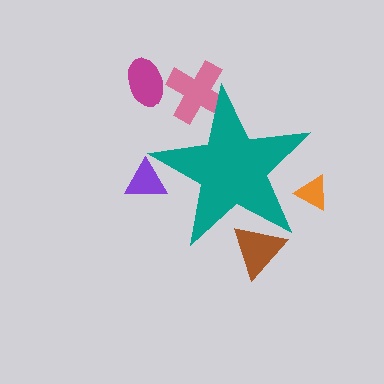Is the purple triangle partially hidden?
Yes, the purple triangle is partially hidden behind the teal star.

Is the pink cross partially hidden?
Yes, the pink cross is partially hidden behind the teal star.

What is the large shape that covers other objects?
A teal star.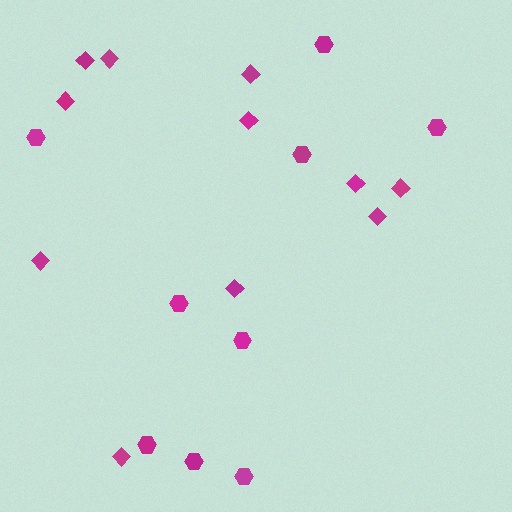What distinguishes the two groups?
There are 2 groups: one group of hexagons (9) and one group of diamonds (11).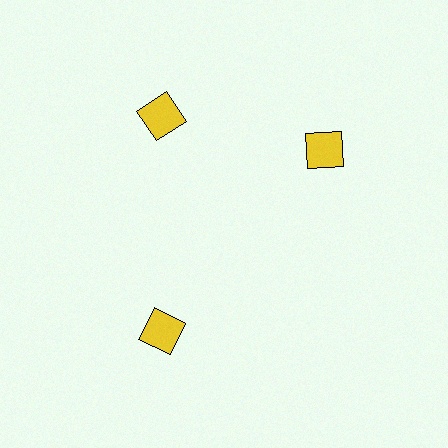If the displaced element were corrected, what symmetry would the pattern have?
It would have 3-fold rotational symmetry — the pattern would map onto itself every 120 degrees.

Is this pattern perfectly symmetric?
No. The 3 yellow squares are arranged in a ring, but one element near the 3 o'clock position is rotated out of alignment along the ring, breaking the 3-fold rotational symmetry.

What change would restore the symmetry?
The symmetry would be restored by rotating it back into even spacing with its neighbors so that all 3 squares sit at equal angles and equal distance from the center.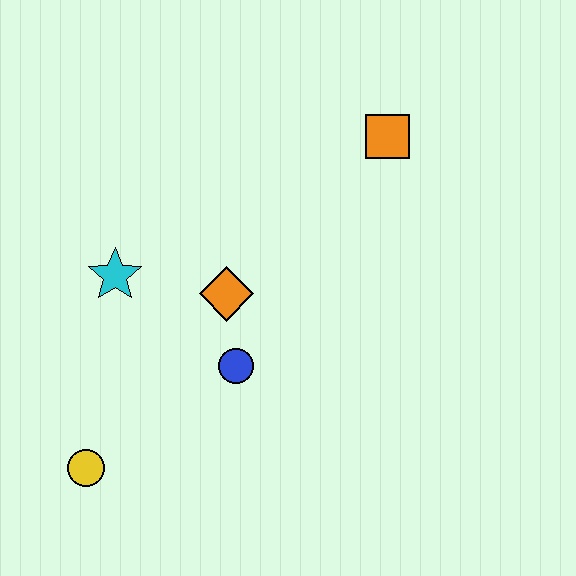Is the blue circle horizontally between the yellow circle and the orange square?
Yes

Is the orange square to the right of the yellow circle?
Yes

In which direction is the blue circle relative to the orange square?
The blue circle is below the orange square.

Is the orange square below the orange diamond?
No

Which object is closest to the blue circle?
The orange diamond is closest to the blue circle.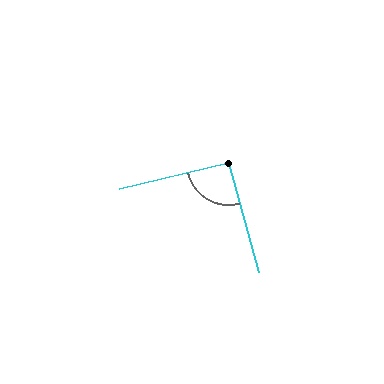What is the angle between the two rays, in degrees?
Approximately 92 degrees.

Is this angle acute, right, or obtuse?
It is approximately a right angle.